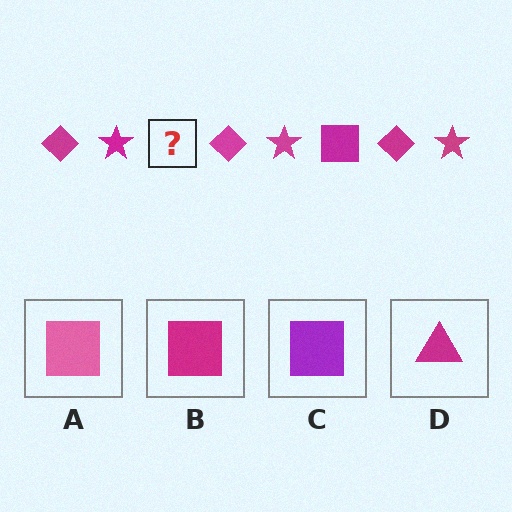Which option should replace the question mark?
Option B.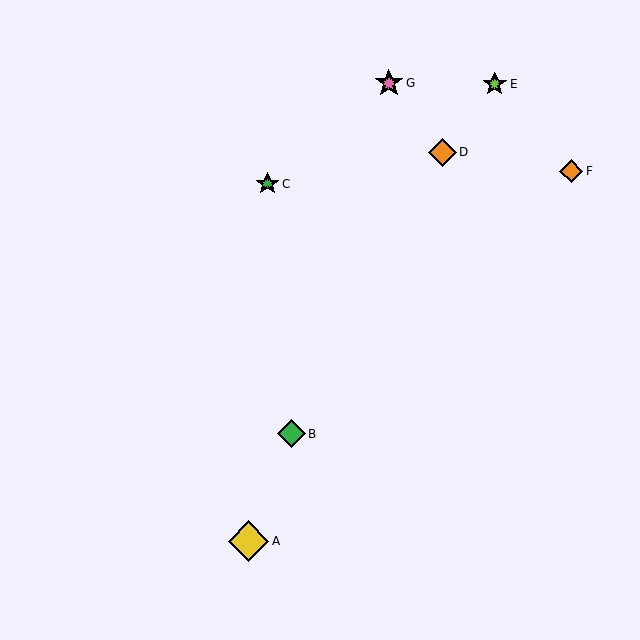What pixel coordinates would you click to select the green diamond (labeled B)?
Click at (291, 434) to select the green diamond B.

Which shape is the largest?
The yellow diamond (labeled A) is the largest.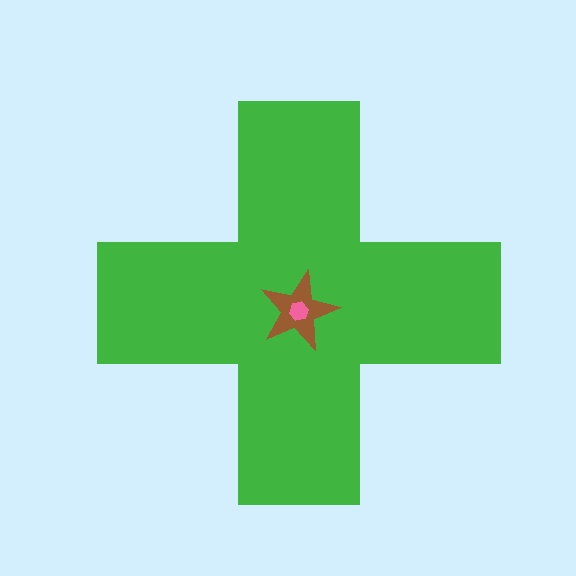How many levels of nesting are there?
3.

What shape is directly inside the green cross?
The brown star.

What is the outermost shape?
The green cross.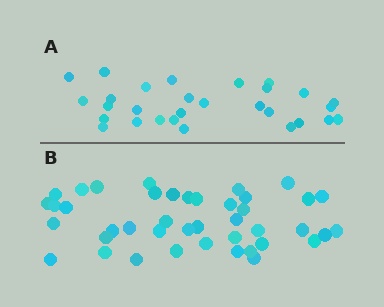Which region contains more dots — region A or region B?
Region B (the bottom region) has more dots.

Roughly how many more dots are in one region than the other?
Region B has approximately 15 more dots than region A.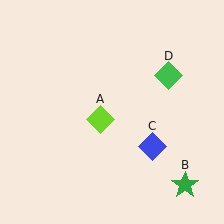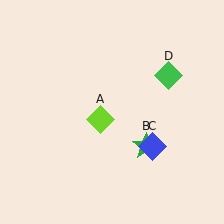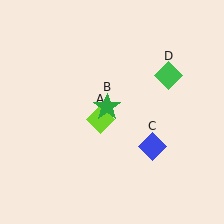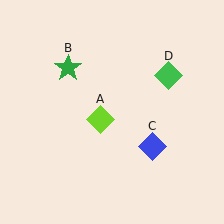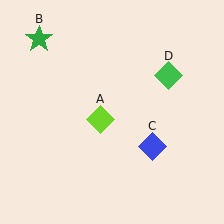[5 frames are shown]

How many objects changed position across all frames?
1 object changed position: green star (object B).